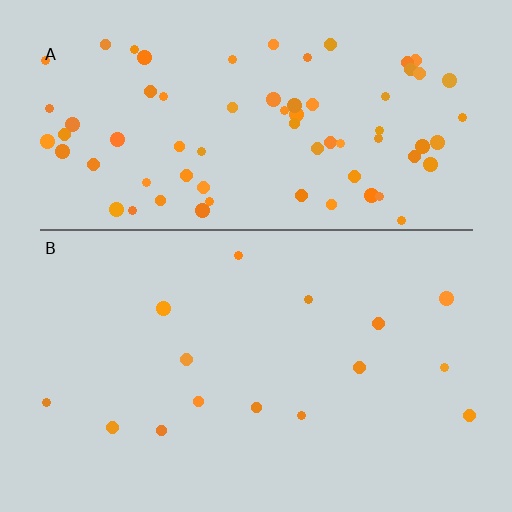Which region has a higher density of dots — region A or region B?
A (the top).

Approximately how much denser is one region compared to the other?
Approximately 4.8× — region A over region B.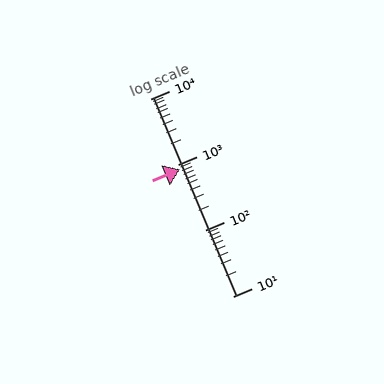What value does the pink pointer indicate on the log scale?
The pointer indicates approximately 860.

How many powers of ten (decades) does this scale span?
The scale spans 3 decades, from 10 to 10000.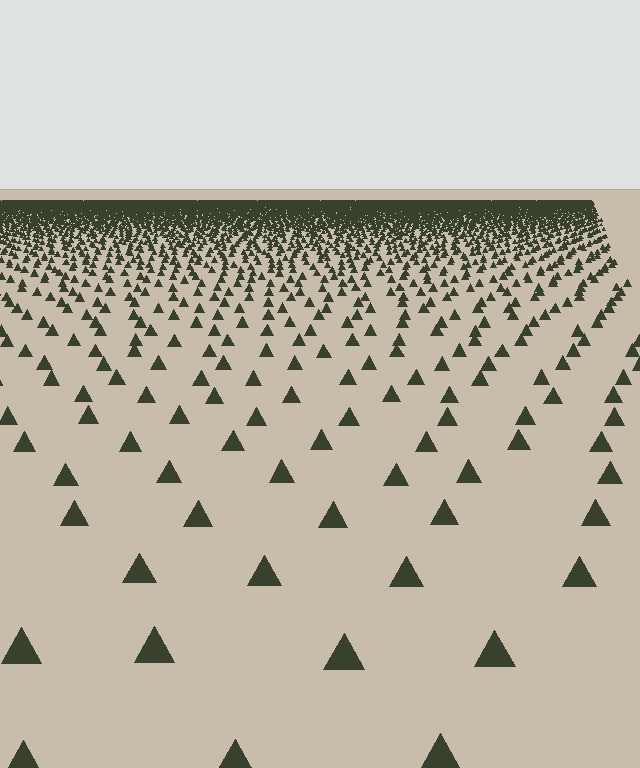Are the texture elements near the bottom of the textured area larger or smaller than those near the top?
Larger. Near the bottom, elements are closer to the viewer and appear at a bigger on-screen size.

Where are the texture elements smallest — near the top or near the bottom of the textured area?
Near the top.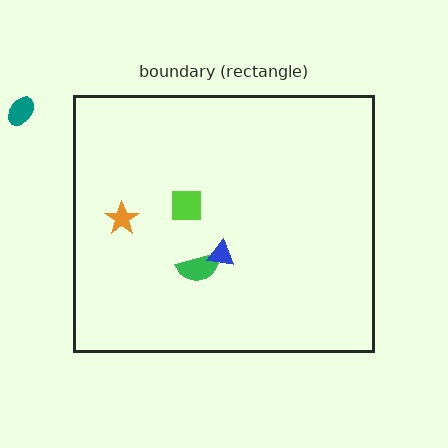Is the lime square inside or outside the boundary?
Inside.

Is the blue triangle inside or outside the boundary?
Inside.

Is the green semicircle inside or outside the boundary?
Inside.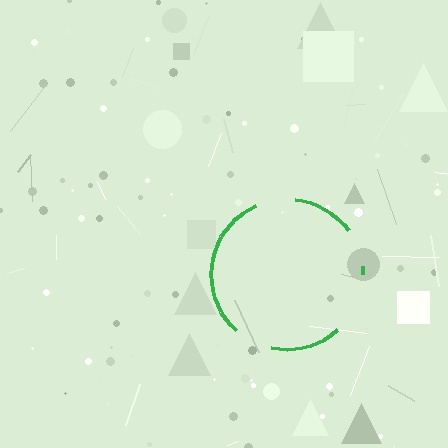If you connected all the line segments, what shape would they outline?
They would outline a circle.